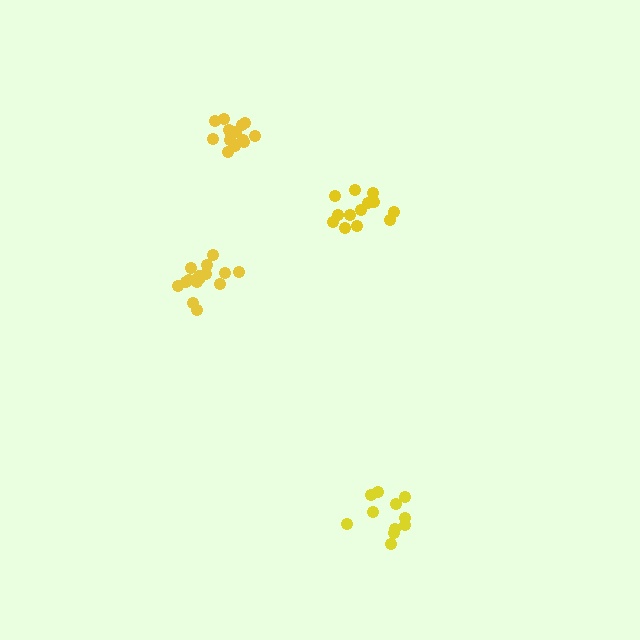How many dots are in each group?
Group 1: 15 dots, Group 2: 13 dots, Group 3: 15 dots, Group 4: 11 dots (54 total).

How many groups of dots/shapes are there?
There are 4 groups.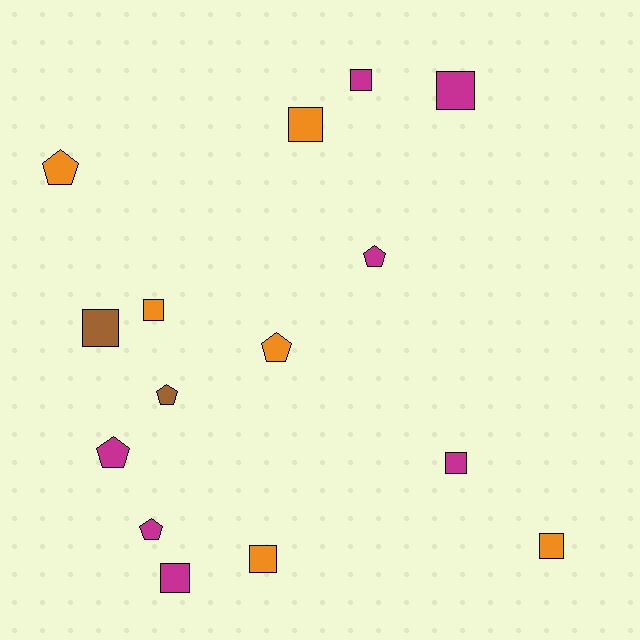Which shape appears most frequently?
Square, with 9 objects.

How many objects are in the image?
There are 15 objects.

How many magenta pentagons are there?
There are 3 magenta pentagons.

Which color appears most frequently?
Magenta, with 7 objects.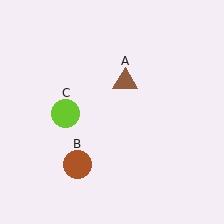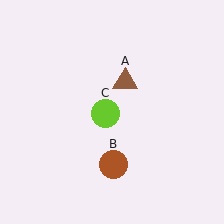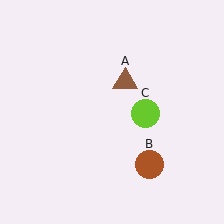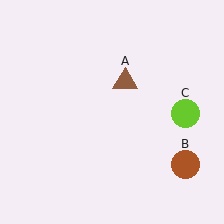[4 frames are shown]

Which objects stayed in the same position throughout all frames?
Brown triangle (object A) remained stationary.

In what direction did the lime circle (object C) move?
The lime circle (object C) moved right.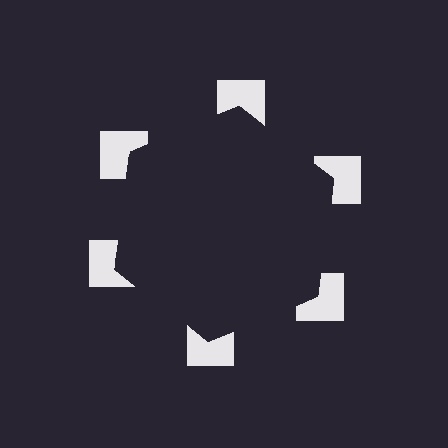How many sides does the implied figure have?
6 sides.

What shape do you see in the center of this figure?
An illusory hexagon — its edges are inferred from the aligned wedge cuts in the notched squares, not physically drawn.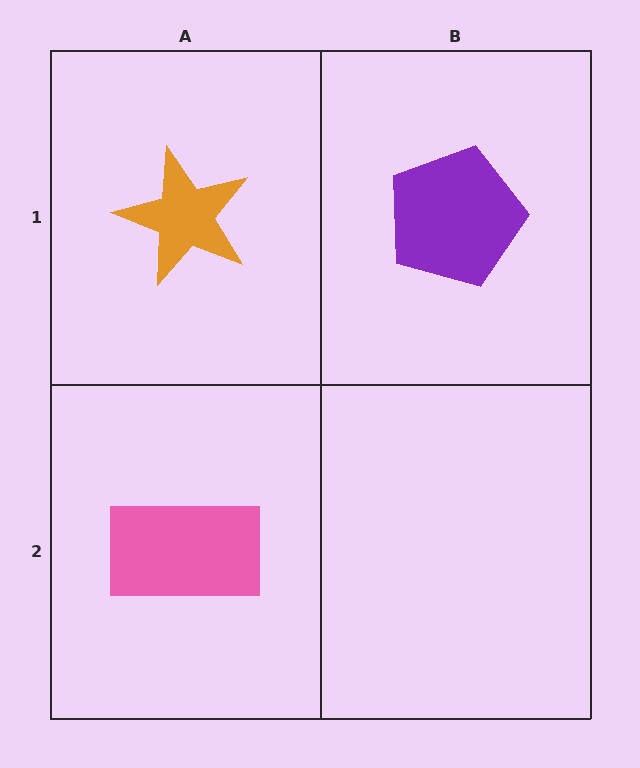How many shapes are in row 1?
2 shapes.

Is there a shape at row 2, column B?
No, that cell is empty.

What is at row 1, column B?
A purple pentagon.